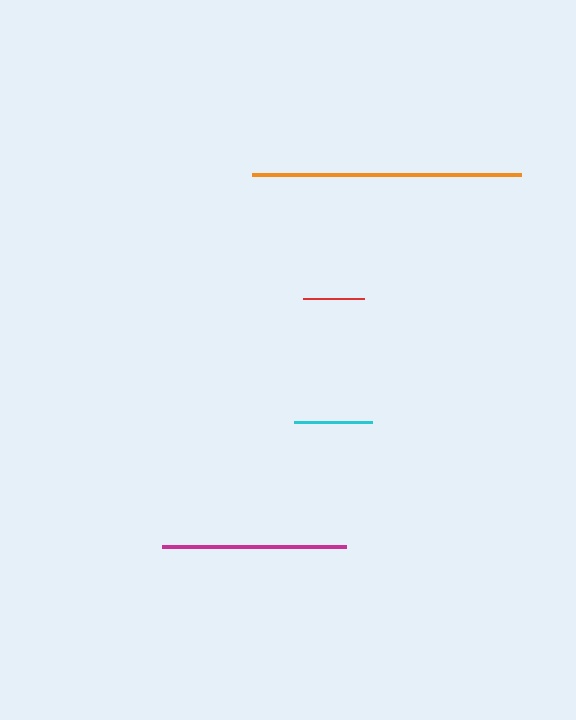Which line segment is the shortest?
The red line is the shortest at approximately 61 pixels.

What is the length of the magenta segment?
The magenta segment is approximately 184 pixels long.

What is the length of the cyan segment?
The cyan segment is approximately 77 pixels long.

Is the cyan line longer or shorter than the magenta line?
The magenta line is longer than the cyan line.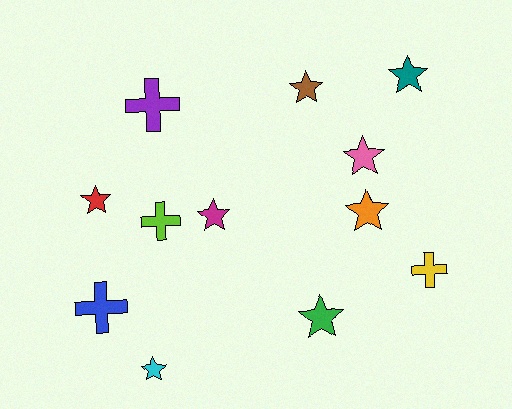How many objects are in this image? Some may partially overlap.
There are 12 objects.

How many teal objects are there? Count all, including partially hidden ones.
There is 1 teal object.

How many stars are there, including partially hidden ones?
There are 8 stars.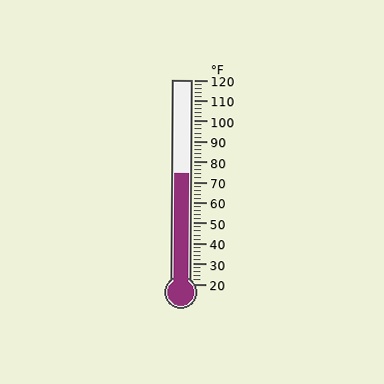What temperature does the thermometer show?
The thermometer shows approximately 74°F.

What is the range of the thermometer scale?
The thermometer scale ranges from 20°F to 120°F.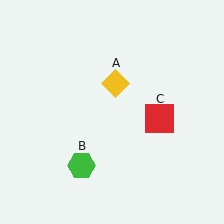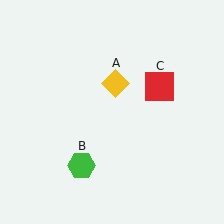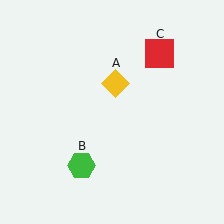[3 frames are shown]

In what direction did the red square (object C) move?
The red square (object C) moved up.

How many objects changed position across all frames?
1 object changed position: red square (object C).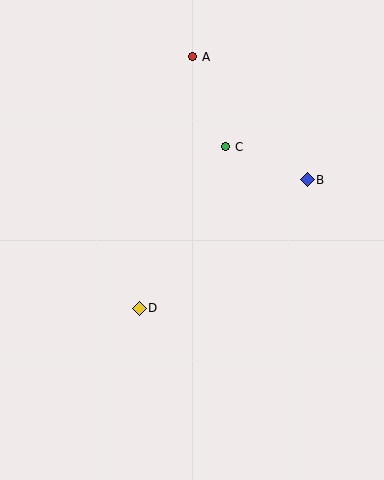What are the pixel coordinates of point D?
Point D is at (139, 308).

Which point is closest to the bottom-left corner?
Point D is closest to the bottom-left corner.